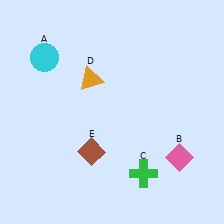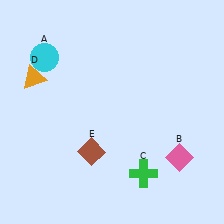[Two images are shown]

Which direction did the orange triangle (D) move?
The orange triangle (D) moved left.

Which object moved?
The orange triangle (D) moved left.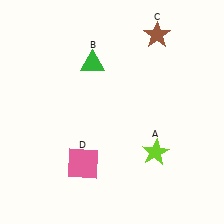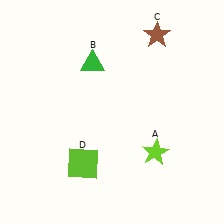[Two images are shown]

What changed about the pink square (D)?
In Image 1, D is pink. In Image 2, it changed to lime.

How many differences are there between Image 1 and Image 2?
There is 1 difference between the two images.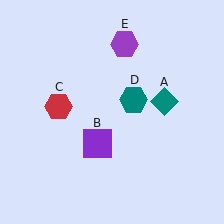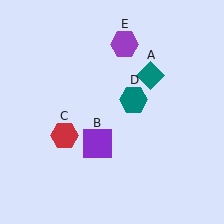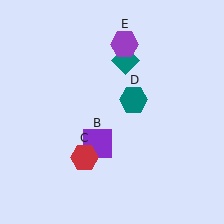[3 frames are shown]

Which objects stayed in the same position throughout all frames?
Purple square (object B) and teal hexagon (object D) and purple hexagon (object E) remained stationary.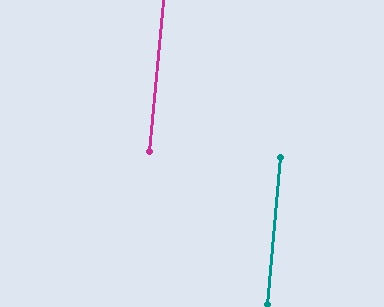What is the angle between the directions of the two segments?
Approximately 0 degrees.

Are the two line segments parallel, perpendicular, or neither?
Parallel — their directions differ by only 0.4°.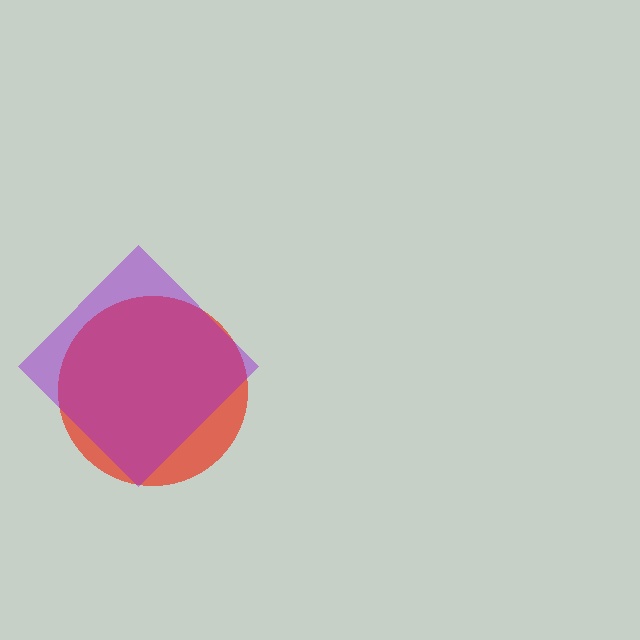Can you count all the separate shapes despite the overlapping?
Yes, there are 2 separate shapes.